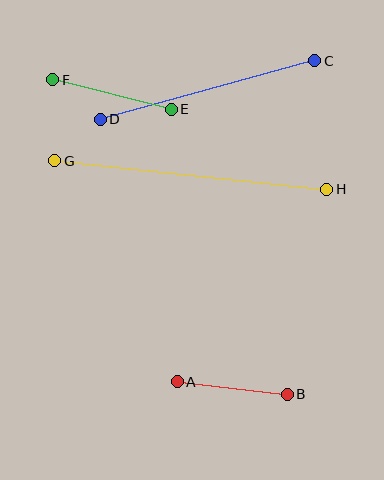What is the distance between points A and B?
The distance is approximately 110 pixels.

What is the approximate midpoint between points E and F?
The midpoint is at approximately (112, 94) pixels.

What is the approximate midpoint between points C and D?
The midpoint is at approximately (207, 90) pixels.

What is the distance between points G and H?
The distance is approximately 274 pixels.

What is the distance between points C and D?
The distance is approximately 222 pixels.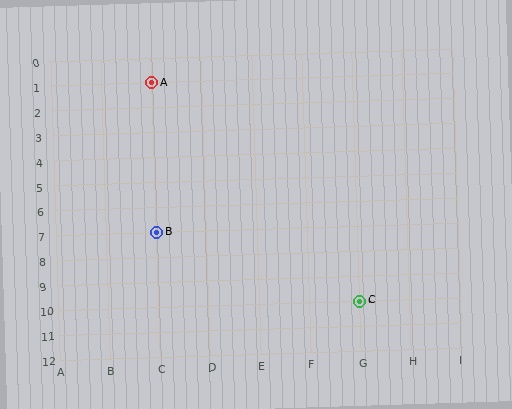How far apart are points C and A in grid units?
Points C and A are 4 columns and 9 rows apart (about 9.8 grid units diagonally).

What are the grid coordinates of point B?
Point B is at grid coordinates (C, 7).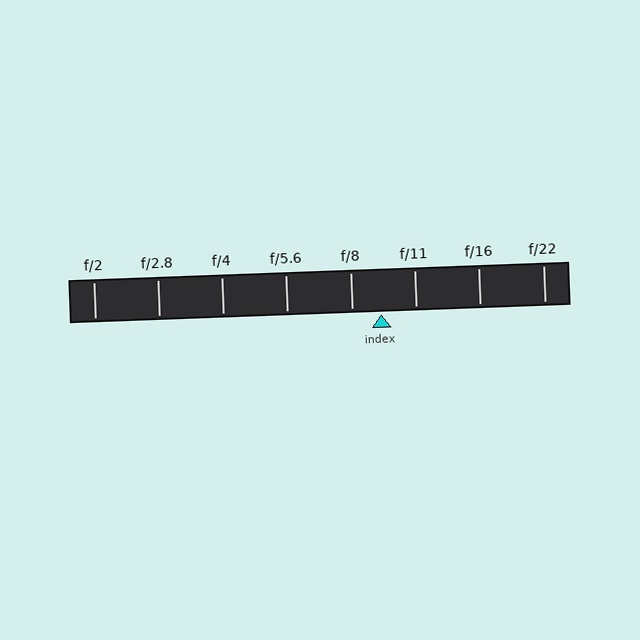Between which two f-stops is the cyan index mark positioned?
The index mark is between f/8 and f/11.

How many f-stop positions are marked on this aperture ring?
There are 8 f-stop positions marked.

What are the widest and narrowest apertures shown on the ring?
The widest aperture shown is f/2 and the narrowest is f/22.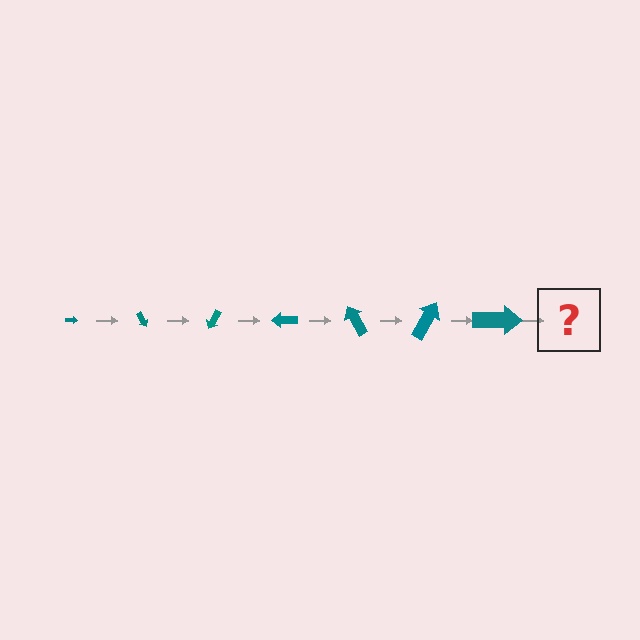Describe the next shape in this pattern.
It should be an arrow, larger than the previous one and rotated 420 degrees from the start.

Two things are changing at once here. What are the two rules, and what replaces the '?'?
The two rules are that the arrow grows larger each step and it rotates 60 degrees each step. The '?' should be an arrow, larger than the previous one and rotated 420 degrees from the start.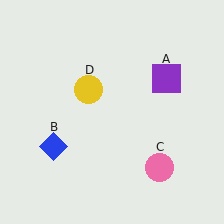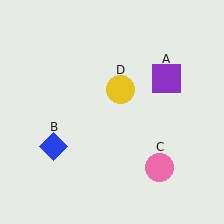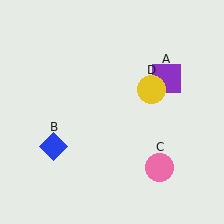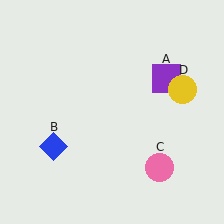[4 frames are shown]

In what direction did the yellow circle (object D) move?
The yellow circle (object D) moved right.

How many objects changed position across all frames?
1 object changed position: yellow circle (object D).